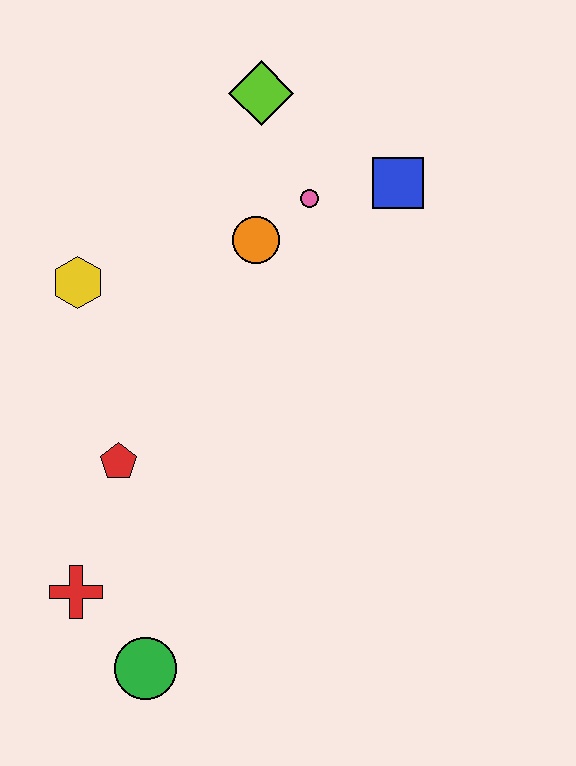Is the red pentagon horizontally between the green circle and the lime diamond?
No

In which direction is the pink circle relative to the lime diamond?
The pink circle is below the lime diamond.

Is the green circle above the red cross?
No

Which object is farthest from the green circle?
The lime diamond is farthest from the green circle.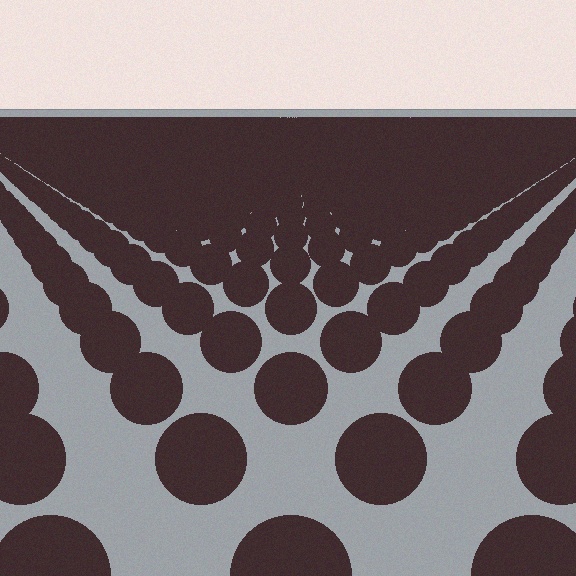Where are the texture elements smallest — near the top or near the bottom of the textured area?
Near the top.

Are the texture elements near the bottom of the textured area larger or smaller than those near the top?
Larger. Near the bottom, elements are closer to the viewer and appear at a bigger on-screen size.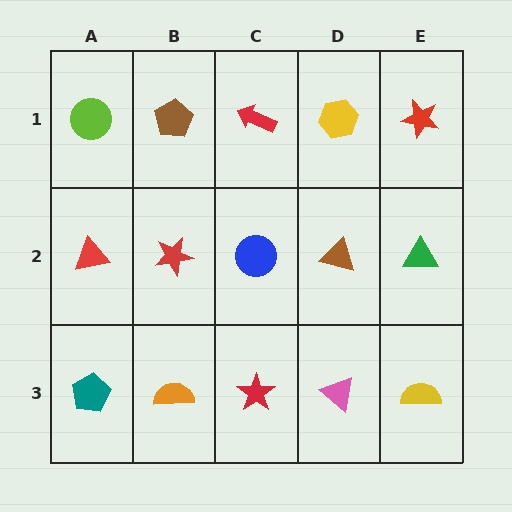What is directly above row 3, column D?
A brown triangle.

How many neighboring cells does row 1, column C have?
3.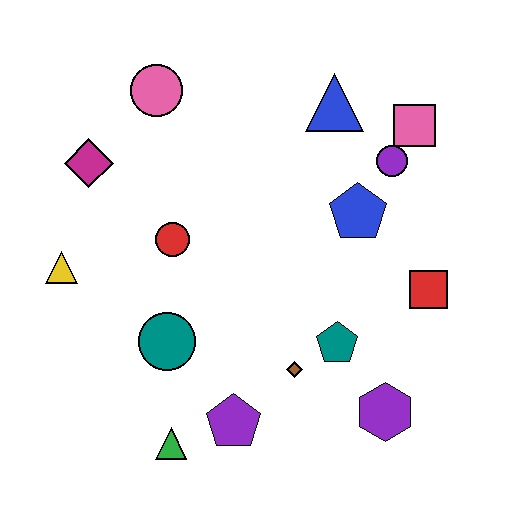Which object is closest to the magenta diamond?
The pink circle is closest to the magenta diamond.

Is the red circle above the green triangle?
Yes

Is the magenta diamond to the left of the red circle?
Yes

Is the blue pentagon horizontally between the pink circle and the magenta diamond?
No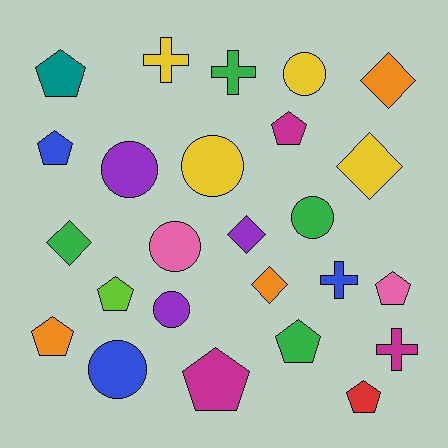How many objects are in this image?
There are 25 objects.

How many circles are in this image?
There are 7 circles.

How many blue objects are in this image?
There are 3 blue objects.